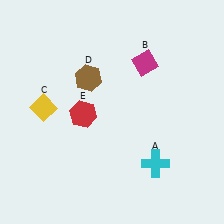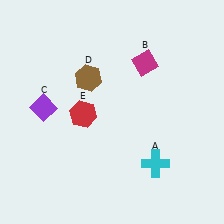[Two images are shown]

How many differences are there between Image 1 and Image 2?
There is 1 difference between the two images.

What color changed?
The diamond (C) changed from yellow in Image 1 to purple in Image 2.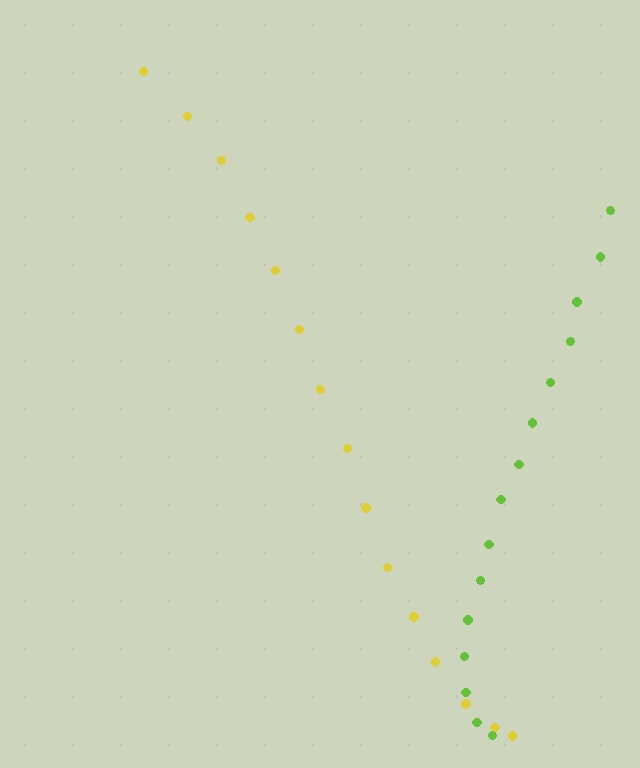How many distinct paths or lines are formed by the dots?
There are 2 distinct paths.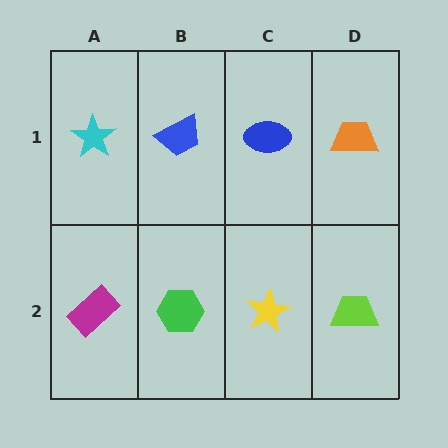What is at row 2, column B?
A green hexagon.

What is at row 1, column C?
A blue ellipse.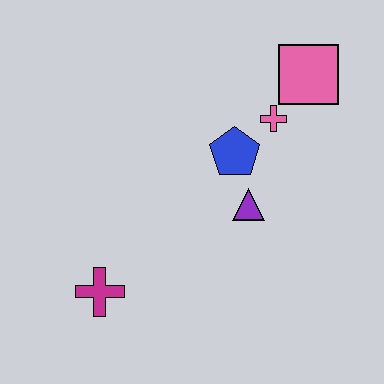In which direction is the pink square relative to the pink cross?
The pink square is above the pink cross.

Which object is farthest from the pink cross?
The magenta cross is farthest from the pink cross.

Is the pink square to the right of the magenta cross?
Yes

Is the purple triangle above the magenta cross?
Yes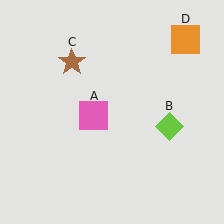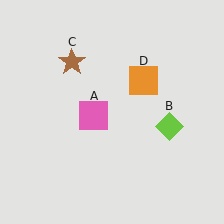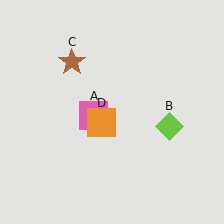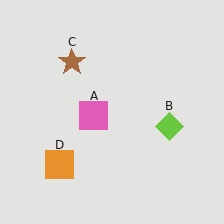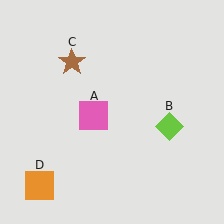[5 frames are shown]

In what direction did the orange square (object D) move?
The orange square (object D) moved down and to the left.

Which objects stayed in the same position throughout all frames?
Pink square (object A) and lime diamond (object B) and brown star (object C) remained stationary.